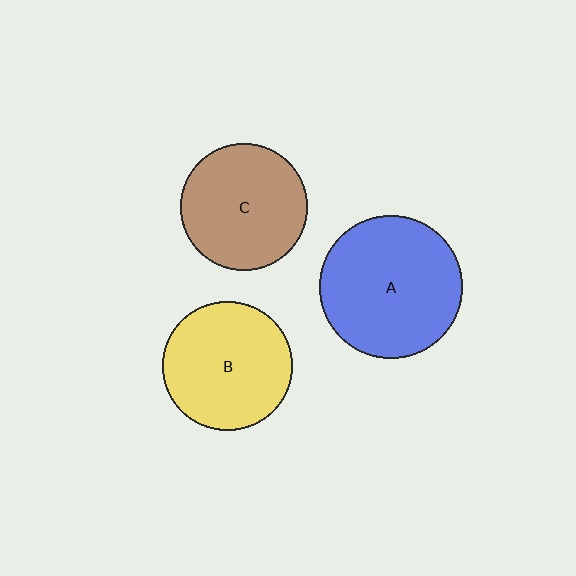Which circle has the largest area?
Circle A (blue).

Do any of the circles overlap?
No, none of the circles overlap.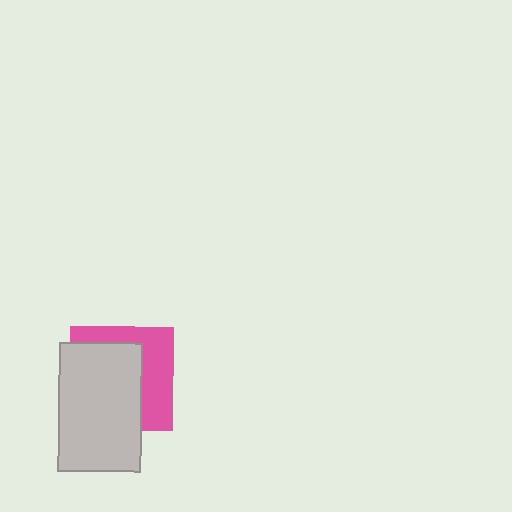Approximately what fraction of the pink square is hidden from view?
Roughly 59% of the pink square is hidden behind the light gray rectangle.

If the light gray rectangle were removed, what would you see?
You would see the complete pink square.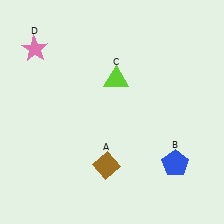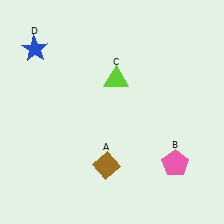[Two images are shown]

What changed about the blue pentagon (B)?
In Image 1, B is blue. In Image 2, it changed to pink.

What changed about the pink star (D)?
In Image 1, D is pink. In Image 2, it changed to blue.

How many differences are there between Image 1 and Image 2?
There are 2 differences between the two images.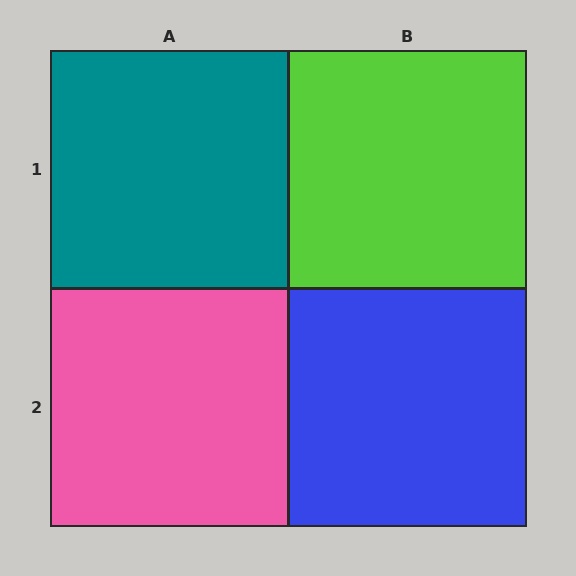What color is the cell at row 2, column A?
Pink.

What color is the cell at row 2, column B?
Blue.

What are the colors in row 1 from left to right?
Teal, lime.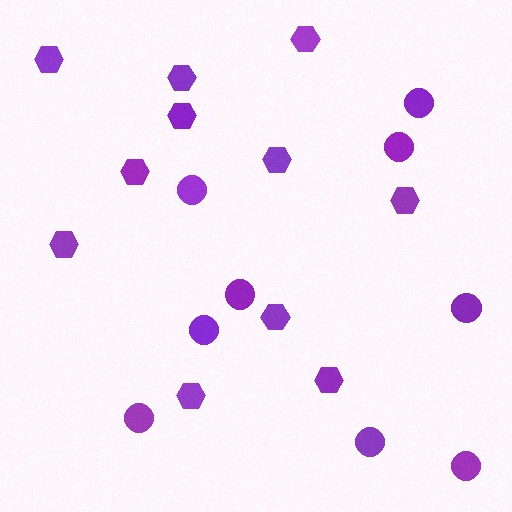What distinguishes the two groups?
There are 2 groups: one group of circles (9) and one group of hexagons (11).